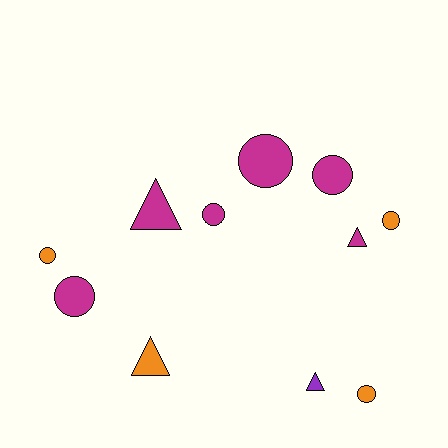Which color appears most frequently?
Magenta, with 6 objects.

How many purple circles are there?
There are no purple circles.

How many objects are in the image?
There are 11 objects.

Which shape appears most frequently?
Circle, with 7 objects.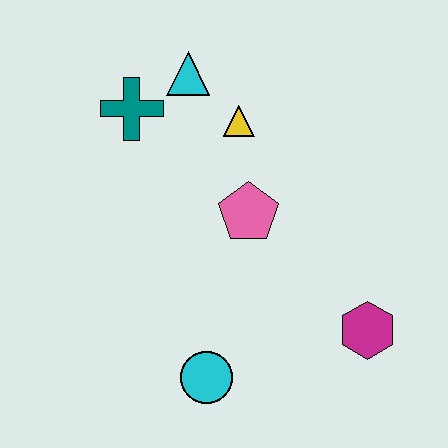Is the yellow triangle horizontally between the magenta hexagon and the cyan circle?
Yes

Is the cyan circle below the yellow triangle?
Yes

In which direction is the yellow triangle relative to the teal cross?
The yellow triangle is to the right of the teal cross.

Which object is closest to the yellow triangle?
The cyan triangle is closest to the yellow triangle.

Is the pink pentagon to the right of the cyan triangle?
Yes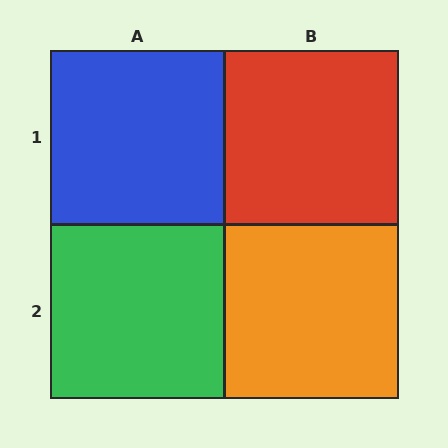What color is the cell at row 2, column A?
Green.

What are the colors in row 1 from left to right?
Blue, red.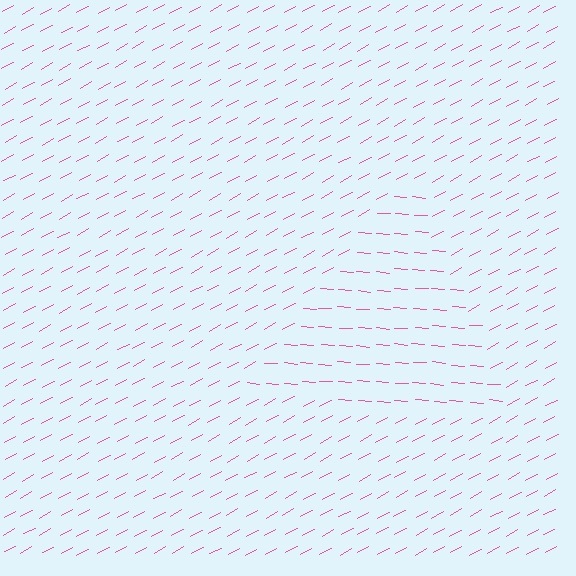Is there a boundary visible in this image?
Yes, there is a texture boundary formed by a change in line orientation.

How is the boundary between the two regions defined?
The boundary is defined purely by a change in line orientation (approximately 34 degrees difference). All lines are the same color and thickness.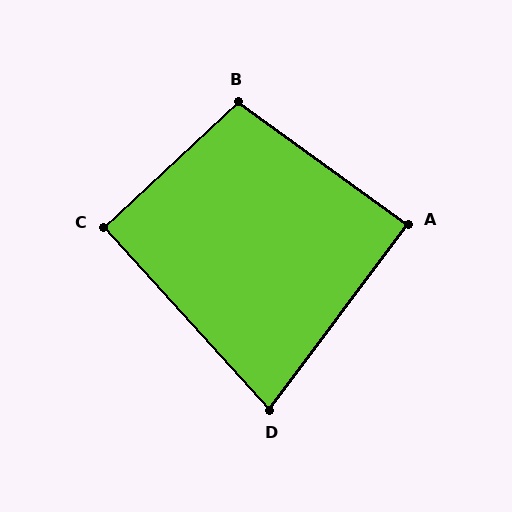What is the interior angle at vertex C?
Approximately 91 degrees (approximately right).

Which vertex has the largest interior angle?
B, at approximately 101 degrees.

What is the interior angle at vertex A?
Approximately 89 degrees (approximately right).